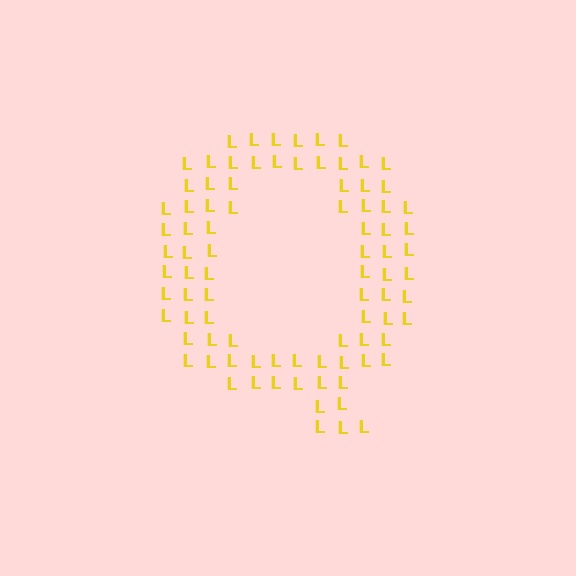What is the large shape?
The large shape is the letter Q.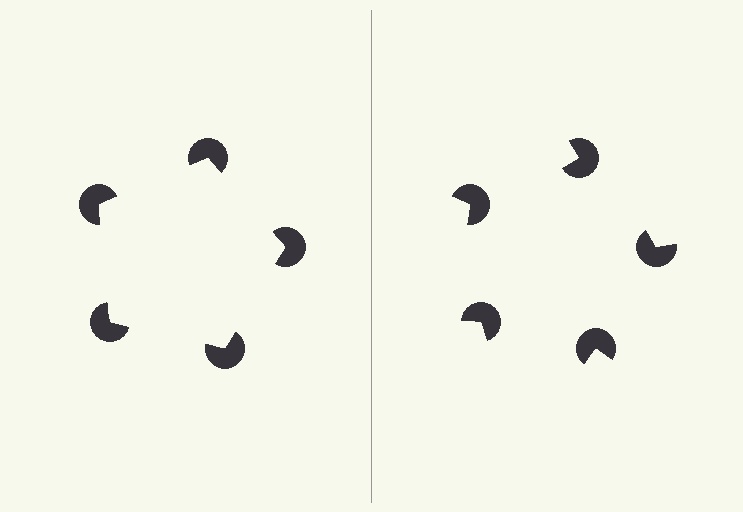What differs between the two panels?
The pac-man discs are positioned identically on both sides; only the wedge orientations differ. On the left they align to a pentagon; on the right they are misaligned.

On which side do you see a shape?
An illusory pentagon appears on the left side. On the right side the wedge cuts are rotated, so no coherent shape forms.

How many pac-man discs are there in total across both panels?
10 — 5 on each side.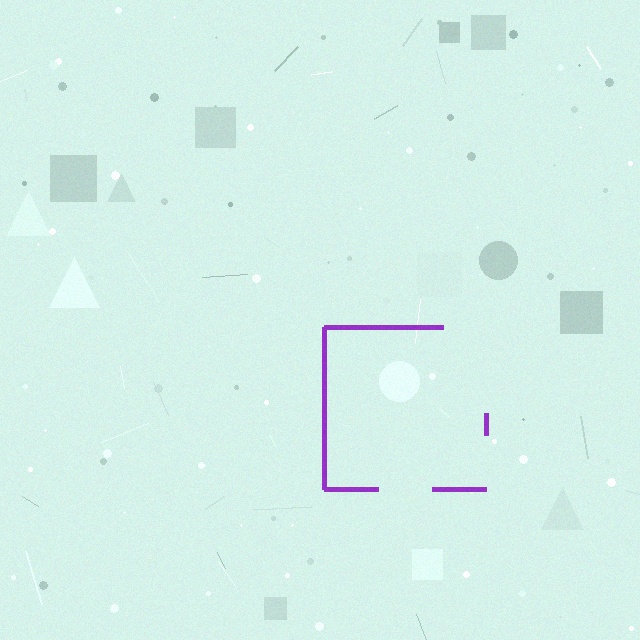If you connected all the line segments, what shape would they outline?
They would outline a square.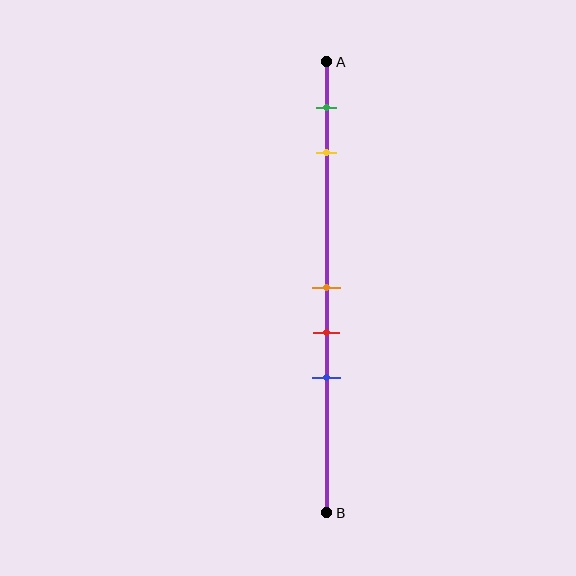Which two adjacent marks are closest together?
The orange and red marks are the closest adjacent pair.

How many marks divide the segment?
There are 5 marks dividing the segment.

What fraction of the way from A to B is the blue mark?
The blue mark is approximately 70% (0.7) of the way from A to B.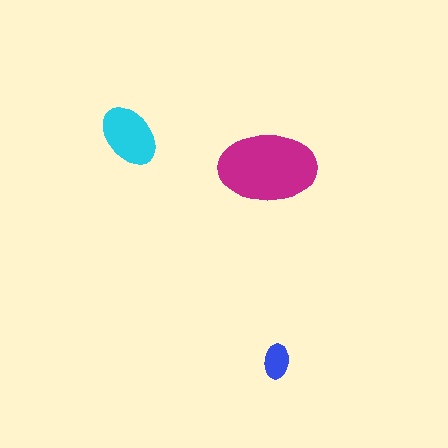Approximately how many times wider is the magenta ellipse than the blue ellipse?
About 3 times wider.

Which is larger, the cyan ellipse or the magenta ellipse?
The magenta one.